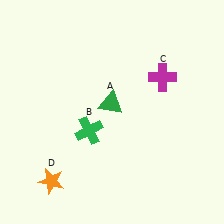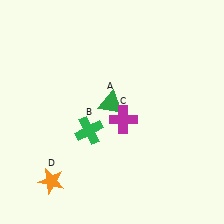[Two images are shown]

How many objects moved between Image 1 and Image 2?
1 object moved between the two images.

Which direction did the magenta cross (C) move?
The magenta cross (C) moved down.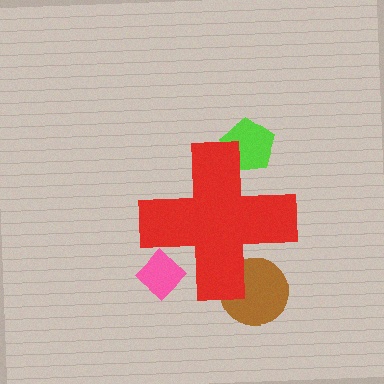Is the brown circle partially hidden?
Yes, the brown circle is partially hidden behind the red cross.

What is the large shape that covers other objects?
A red cross.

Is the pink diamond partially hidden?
Yes, the pink diamond is partially hidden behind the red cross.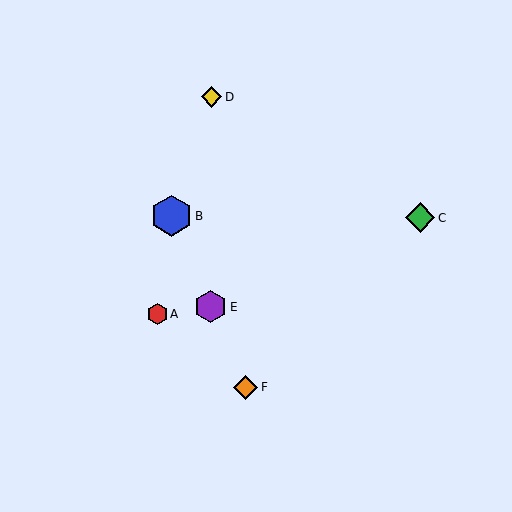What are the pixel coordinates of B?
Object B is at (172, 216).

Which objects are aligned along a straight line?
Objects B, E, F are aligned along a straight line.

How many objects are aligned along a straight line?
3 objects (B, E, F) are aligned along a straight line.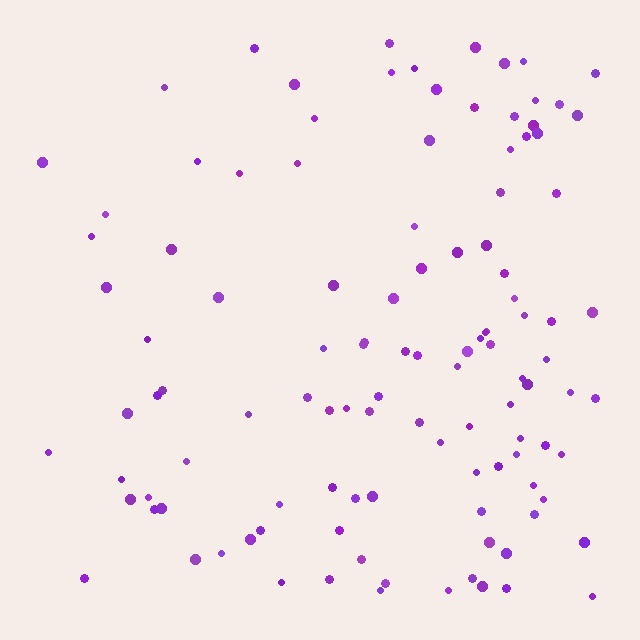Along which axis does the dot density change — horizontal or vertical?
Horizontal.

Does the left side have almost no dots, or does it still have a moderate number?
Still a moderate number, just noticeably fewer than the right.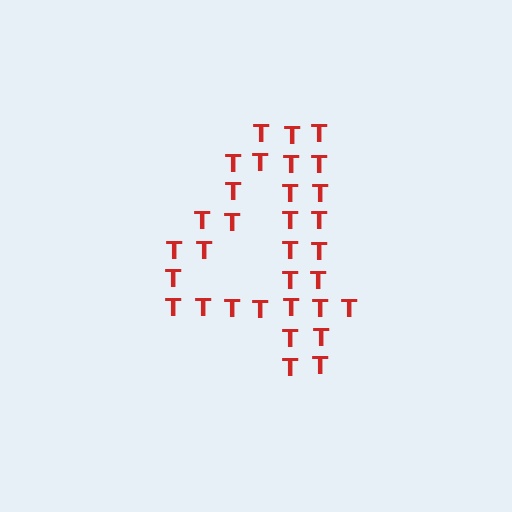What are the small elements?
The small elements are letter T's.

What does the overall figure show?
The overall figure shows the digit 4.